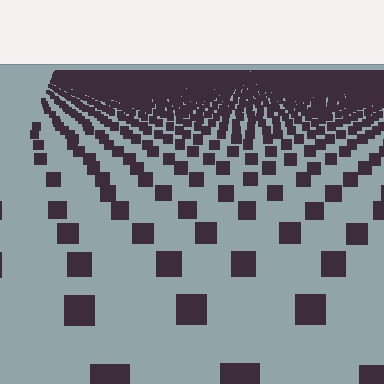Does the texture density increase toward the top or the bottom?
Density increases toward the top.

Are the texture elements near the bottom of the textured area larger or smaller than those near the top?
Larger. Near the bottom, elements are closer to the viewer and appear at a bigger on-screen size.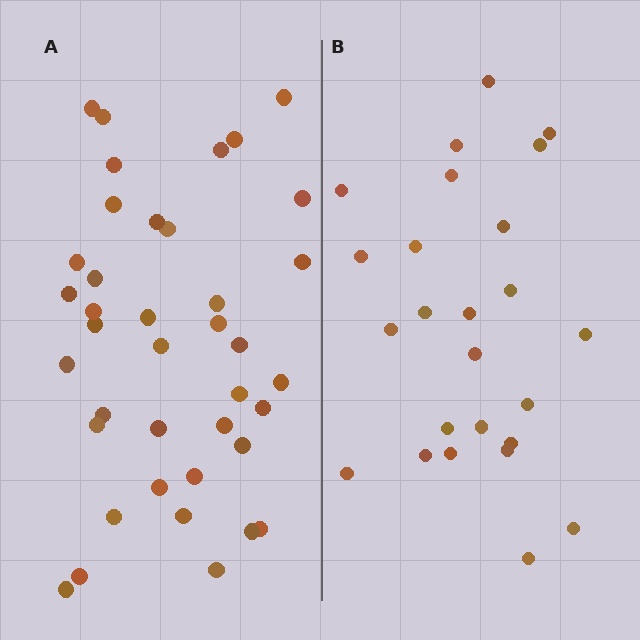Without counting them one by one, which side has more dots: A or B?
Region A (the left region) has more dots.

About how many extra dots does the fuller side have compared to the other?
Region A has approximately 15 more dots than region B.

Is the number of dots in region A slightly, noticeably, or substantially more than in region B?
Region A has substantially more. The ratio is roughly 1.6 to 1.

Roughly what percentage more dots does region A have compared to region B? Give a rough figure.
About 55% more.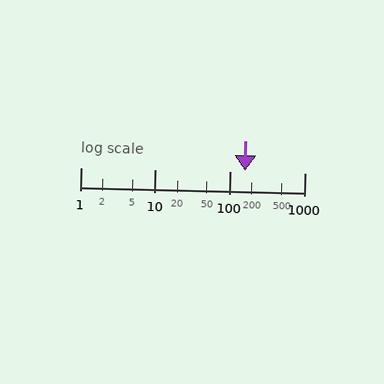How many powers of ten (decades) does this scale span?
The scale spans 3 decades, from 1 to 1000.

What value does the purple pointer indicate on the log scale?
The pointer indicates approximately 160.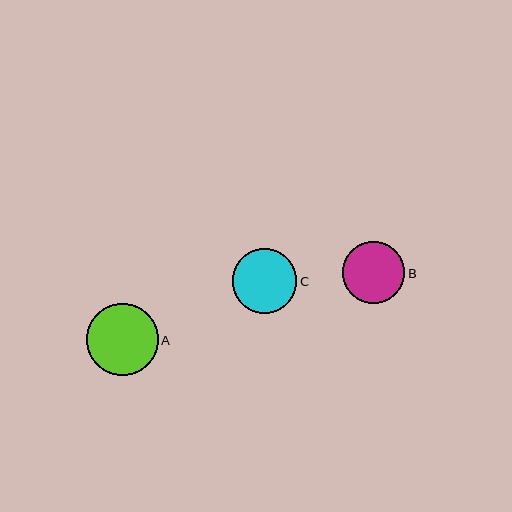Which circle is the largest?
Circle A is the largest with a size of approximately 72 pixels.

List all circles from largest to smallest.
From largest to smallest: A, C, B.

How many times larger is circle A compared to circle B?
Circle A is approximately 1.2 times the size of circle B.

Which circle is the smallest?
Circle B is the smallest with a size of approximately 62 pixels.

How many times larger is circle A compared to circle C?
Circle A is approximately 1.1 times the size of circle C.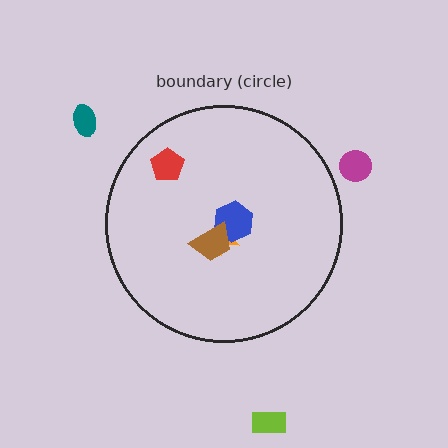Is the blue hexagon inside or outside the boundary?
Inside.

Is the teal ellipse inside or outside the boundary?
Outside.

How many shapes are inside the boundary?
4 inside, 3 outside.